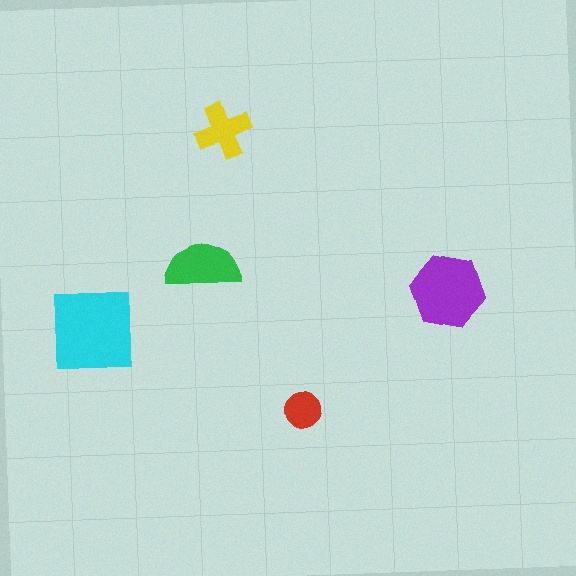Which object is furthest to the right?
The purple hexagon is rightmost.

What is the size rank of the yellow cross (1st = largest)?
4th.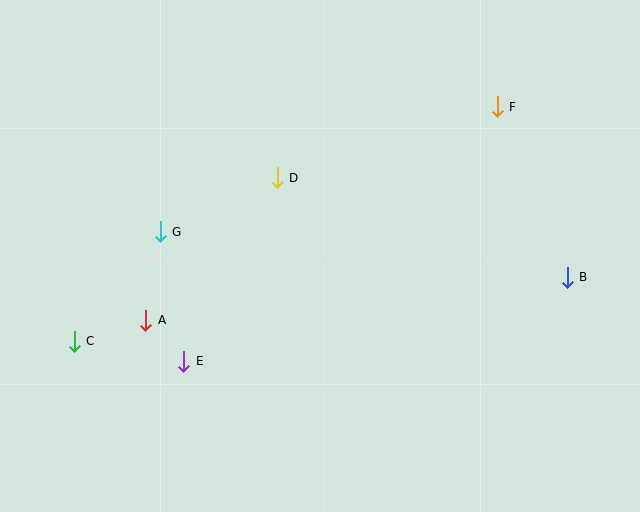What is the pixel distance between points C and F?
The distance between C and F is 483 pixels.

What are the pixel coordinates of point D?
Point D is at (277, 178).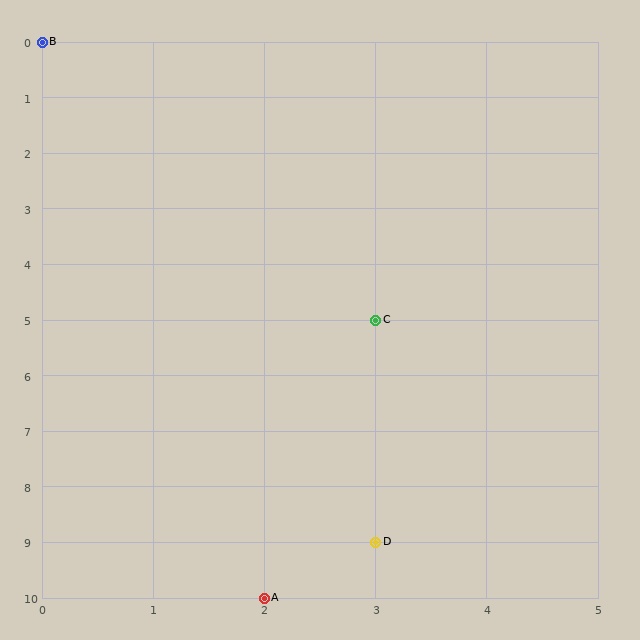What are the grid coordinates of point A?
Point A is at grid coordinates (2, 10).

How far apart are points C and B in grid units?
Points C and B are 3 columns and 5 rows apart (about 5.8 grid units diagonally).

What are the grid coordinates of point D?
Point D is at grid coordinates (3, 9).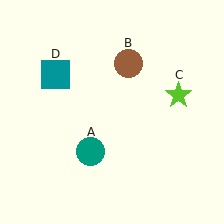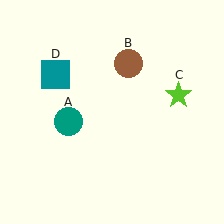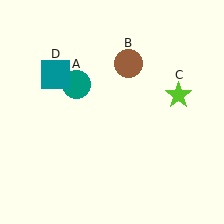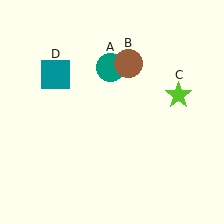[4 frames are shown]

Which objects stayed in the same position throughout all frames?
Brown circle (object B) and lime star (object C) and teal square (object D) remained stationary.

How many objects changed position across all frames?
1 object changed position: teal circle (object A).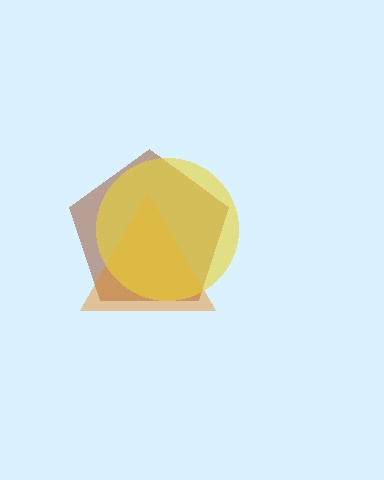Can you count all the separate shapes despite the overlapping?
Yes, there are 3 separate shapes.